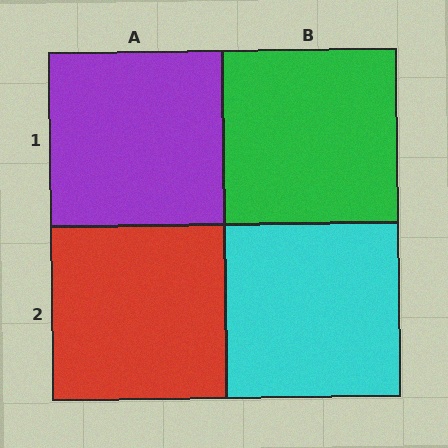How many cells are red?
1 cell is red.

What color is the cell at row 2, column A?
Red.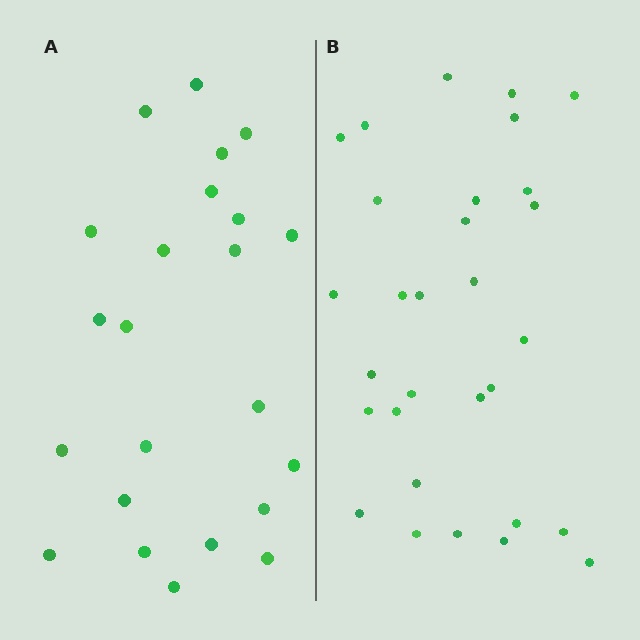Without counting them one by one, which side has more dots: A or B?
Region B (the right region) has more dots.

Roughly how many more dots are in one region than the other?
Region B has roughly 8 or so more dots than region A.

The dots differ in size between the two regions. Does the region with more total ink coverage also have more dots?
No. Region A has more total ink coverage because its dots are larger, but region B actually contains more individual dots. Total area can be misleading — the number of items is what matters here.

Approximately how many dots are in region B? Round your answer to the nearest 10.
About 30 dots.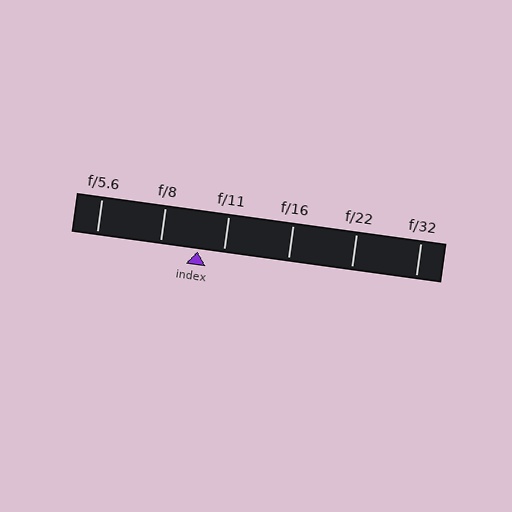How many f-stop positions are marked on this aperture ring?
There are 6 f-stop positions marked.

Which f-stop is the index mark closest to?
The index mark is closest to f/11.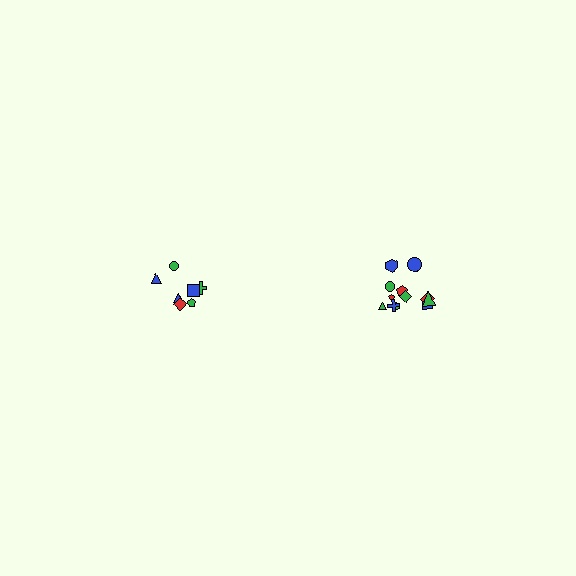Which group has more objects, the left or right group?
The right group.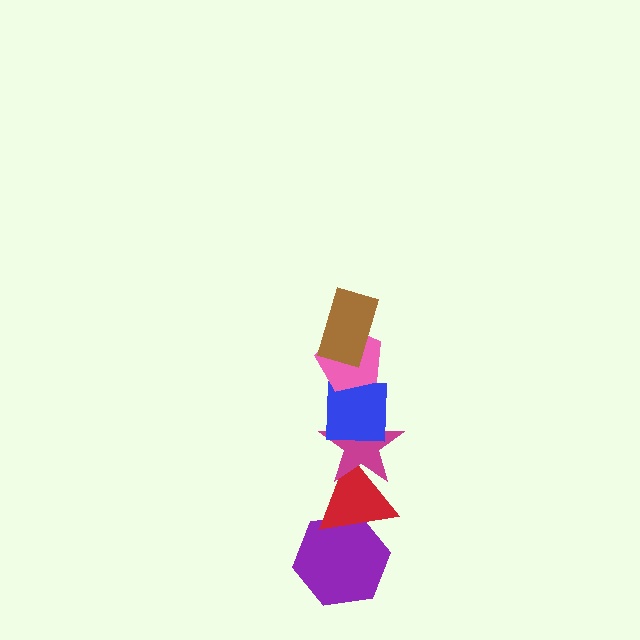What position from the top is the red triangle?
The red triangle is 5th from the top.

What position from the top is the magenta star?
The magenta star is 4th from the top.